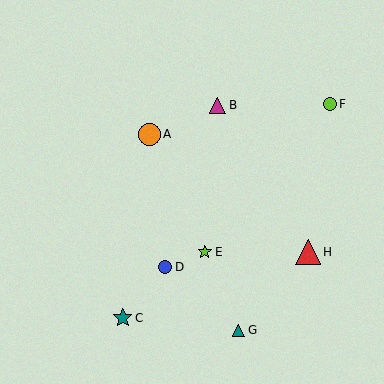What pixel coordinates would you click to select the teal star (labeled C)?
Click at (123, 318) to select the teal star C.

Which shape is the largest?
The red triangle (labeled H) is the largest.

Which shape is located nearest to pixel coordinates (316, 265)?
The red triangle (labeled H) at (308, 252) is nearest to that location.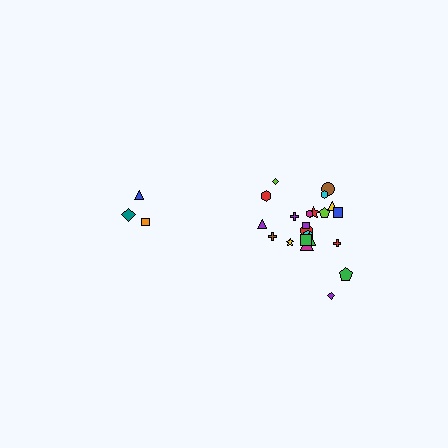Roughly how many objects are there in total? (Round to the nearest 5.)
Roughly 25 objects in total.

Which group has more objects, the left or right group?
The right group.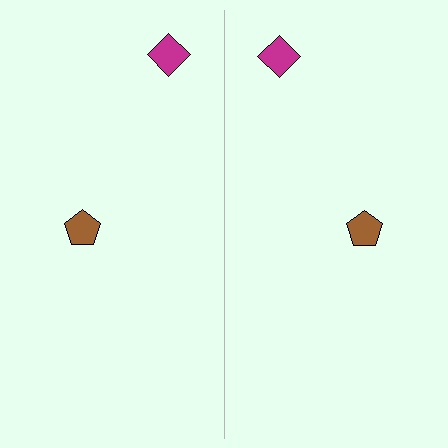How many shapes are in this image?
There are 4 shapes in this image.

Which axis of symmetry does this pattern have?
The pattern has a vertical axis of symmetry running through the center of the image.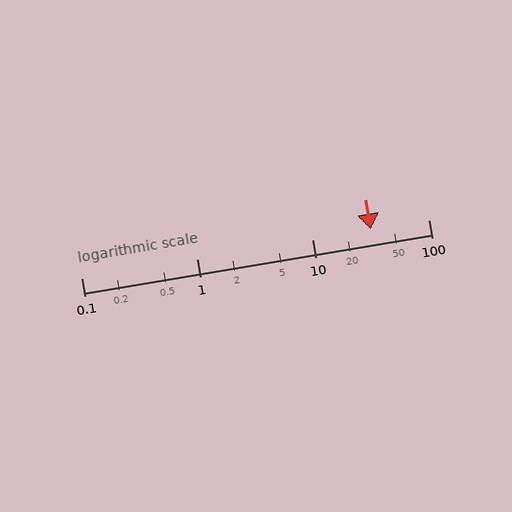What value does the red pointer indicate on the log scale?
The pointer indicates approximately 32.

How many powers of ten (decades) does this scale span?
The scale spans 3 decades, from 0.1 to 100.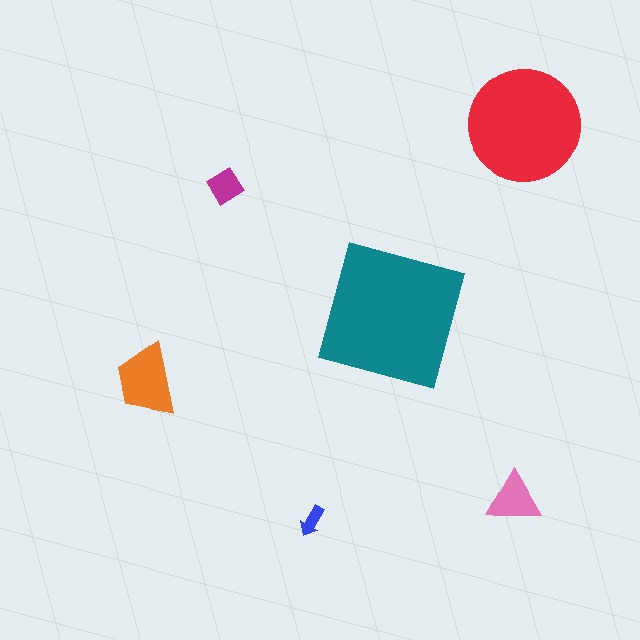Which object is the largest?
The teal square.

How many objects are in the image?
There are 6 objects in the image.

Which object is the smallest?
The blue arrow.